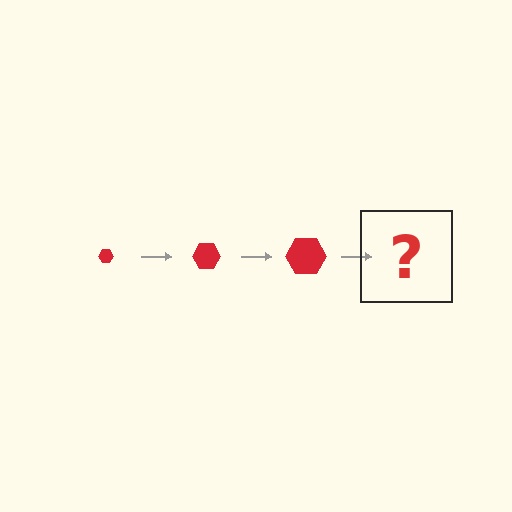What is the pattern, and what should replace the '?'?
The pattern is that the hexagon gets progressively larger each step. The '?' should be a red hexagon, larger than the previous one.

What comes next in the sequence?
The next element should be a red hexagon, larger than the previous one.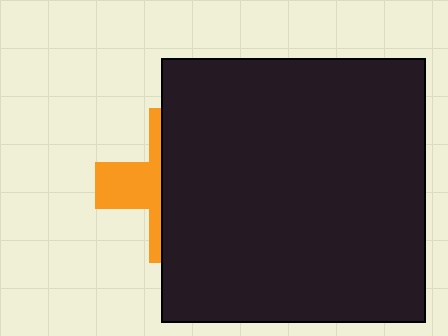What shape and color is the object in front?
The object in front is a black square.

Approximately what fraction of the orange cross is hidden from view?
Roughly 64% of the orange cross is hidden behind the black square.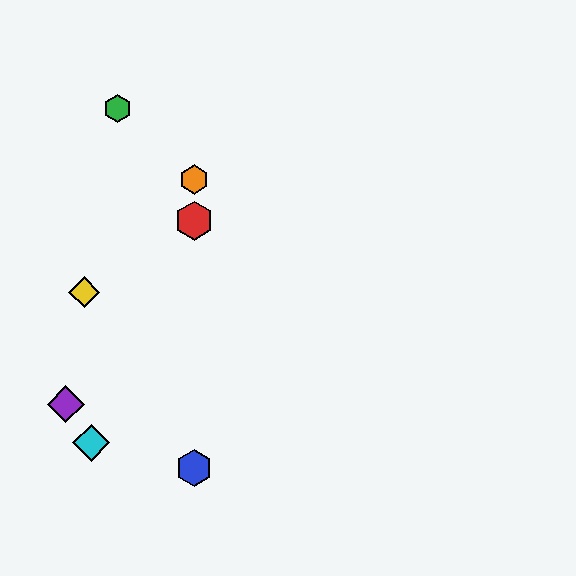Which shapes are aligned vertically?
The red hexagon, the blue hexagon, the orange hexagon are aligned vertically.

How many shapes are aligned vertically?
3 shapes (the red hexagon, the blue hexagon, the orange hexagon) are aligned vertically.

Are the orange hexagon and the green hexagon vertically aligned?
No, the orange hexagon is at x≈194 and the green hexagon is at x≈118.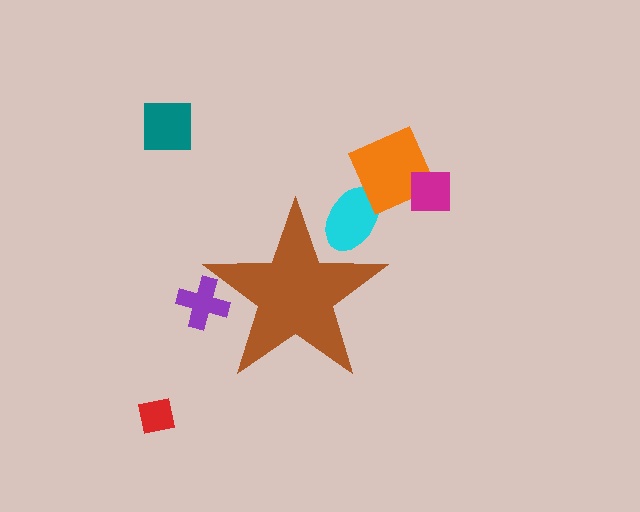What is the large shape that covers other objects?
A brown star.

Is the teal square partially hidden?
No, the teal square is fully visible.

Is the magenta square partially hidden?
No, the magenta square is fully visible.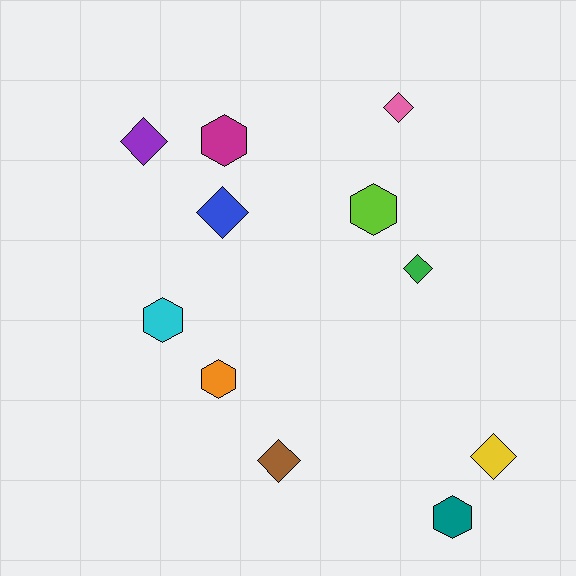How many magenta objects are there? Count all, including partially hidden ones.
There is 1 magenta object.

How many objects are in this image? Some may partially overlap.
There are 11 objects.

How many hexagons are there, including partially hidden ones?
There are 5 hexagons.